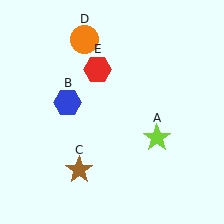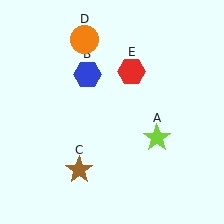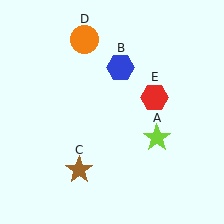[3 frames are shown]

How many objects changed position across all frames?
2 objects changed position: blue hexagon (object B), red hexagon (object E).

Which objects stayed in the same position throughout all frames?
Lime star (object A) and brown star (object C) and orange circle (object D) remained stationary.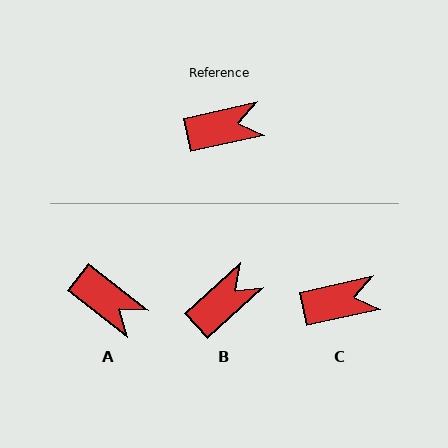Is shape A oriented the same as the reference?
No, it is off by about 51 degrees.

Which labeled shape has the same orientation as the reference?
C.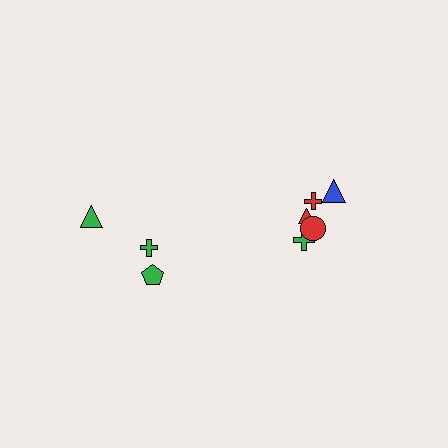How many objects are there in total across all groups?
There are 8 objects.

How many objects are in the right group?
There are 5 objects.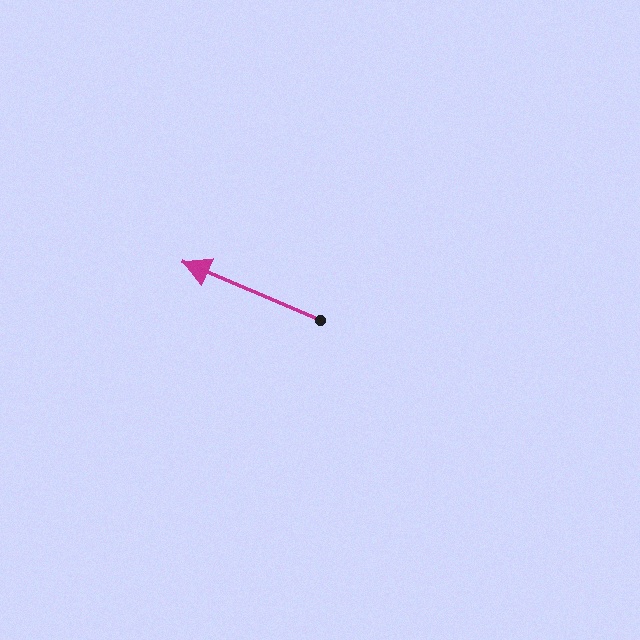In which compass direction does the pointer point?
Northwest.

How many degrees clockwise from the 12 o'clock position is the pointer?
Approximately 293 degrees.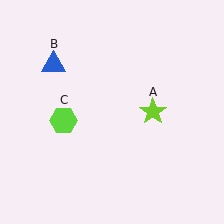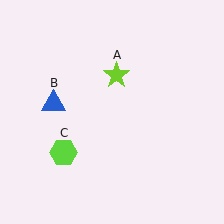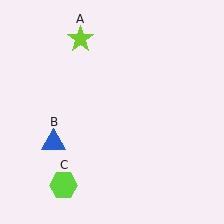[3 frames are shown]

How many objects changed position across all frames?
3 objects changed position: lime star (object A), blue triangle (object B), lime hexagon (object C).